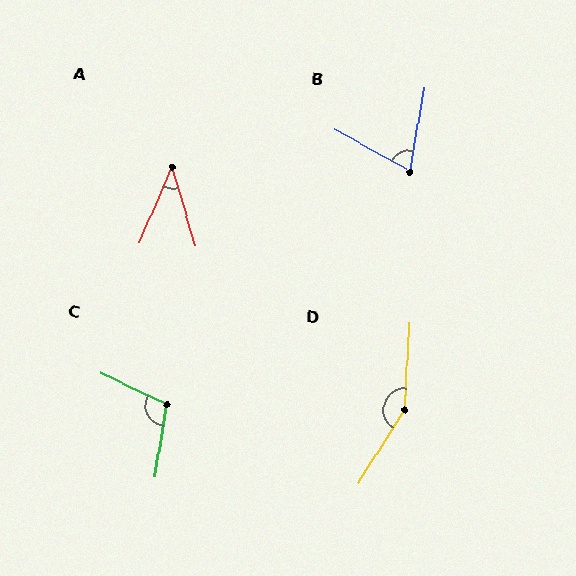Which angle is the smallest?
A, at approximately 40 degrees.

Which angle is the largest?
D, at approximately 151 degrees.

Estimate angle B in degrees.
Approximately 71 degrees.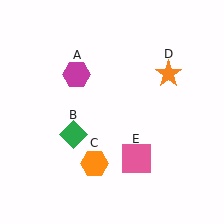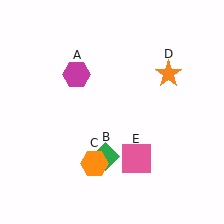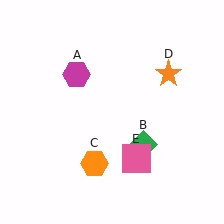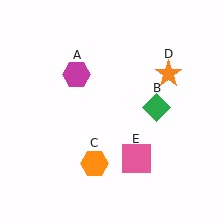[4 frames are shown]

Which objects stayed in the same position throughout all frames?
Magenta hexagon (object A) and orange hexagon (object C) and orange star (object D) and pink square (object E) remained stationary.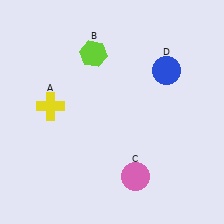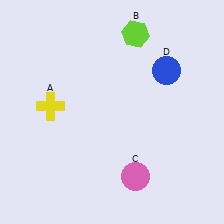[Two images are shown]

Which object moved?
The lime hexagon (B) moved right.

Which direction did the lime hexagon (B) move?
The lime hexagon (B) moved right.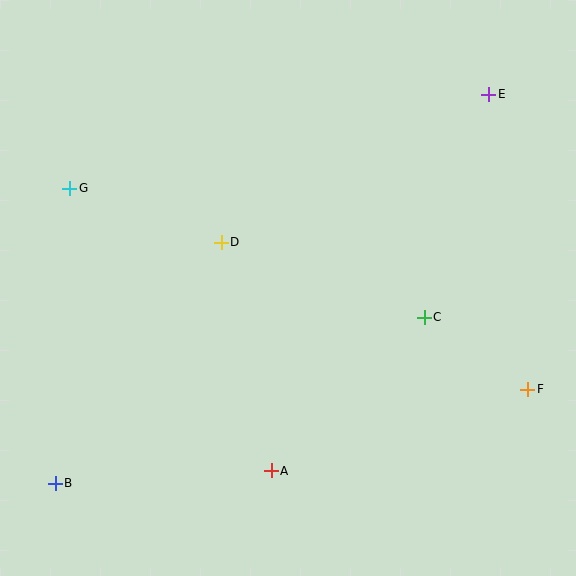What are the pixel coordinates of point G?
Point G is at (70, 188).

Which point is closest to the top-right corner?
Point E is closest to the top-right corner.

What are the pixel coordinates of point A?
Point A is at (271, 471).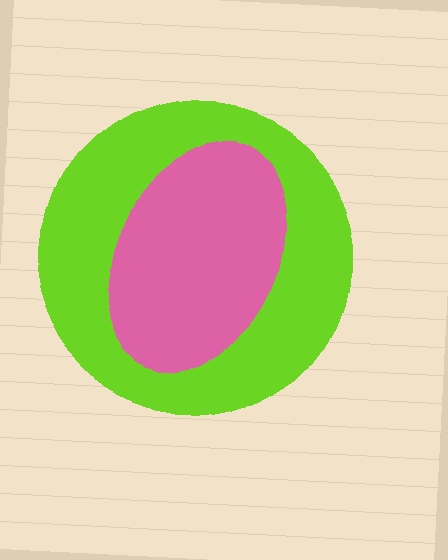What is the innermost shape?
The pink ellipse.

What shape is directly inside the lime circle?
The pink ellipse.